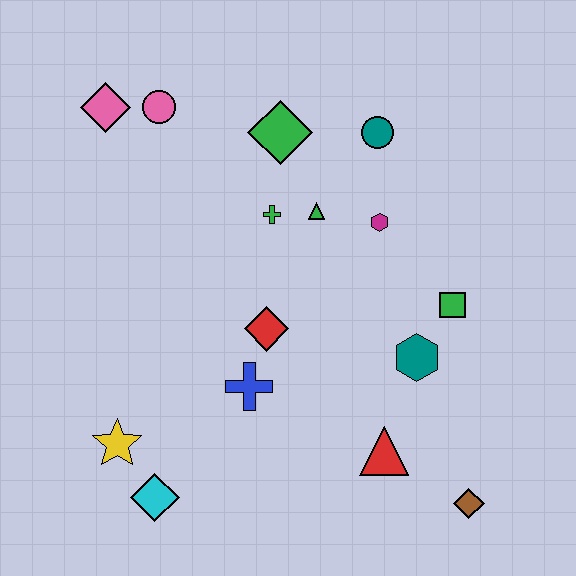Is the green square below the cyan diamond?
No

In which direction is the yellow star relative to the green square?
The yellow star is to the left of the green square.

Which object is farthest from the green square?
The pink diamond is farthest from the green square.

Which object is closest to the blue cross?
The red diamond is closest to the blue cross.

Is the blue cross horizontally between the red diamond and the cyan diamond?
Yes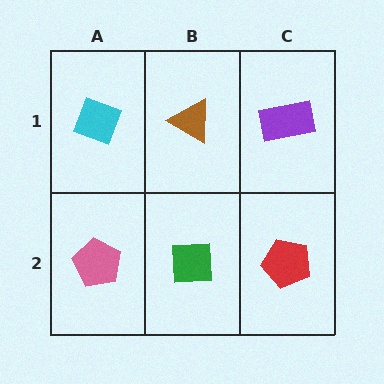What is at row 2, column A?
A pink pentagon.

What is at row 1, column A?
A cyan diamond.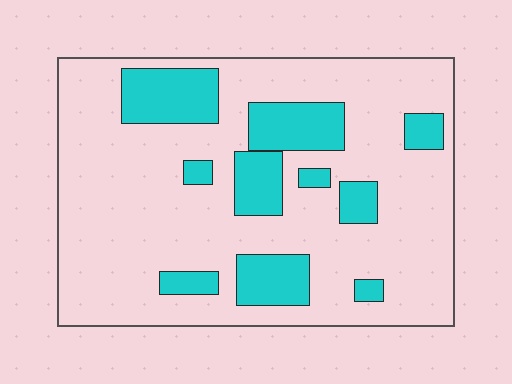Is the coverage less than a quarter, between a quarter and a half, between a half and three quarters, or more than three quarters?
Less than a quarter.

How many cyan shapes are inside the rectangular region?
10.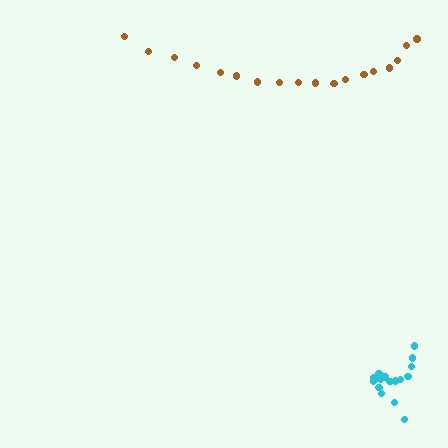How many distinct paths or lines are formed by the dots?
There are 2 distinct paths.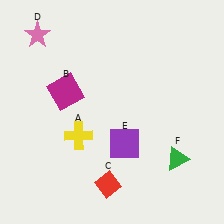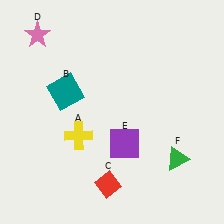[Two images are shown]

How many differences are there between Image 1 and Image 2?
There is 1 difference between the two images.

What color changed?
The square (B) changed from magenta in Image 1 to teal in Image 2.